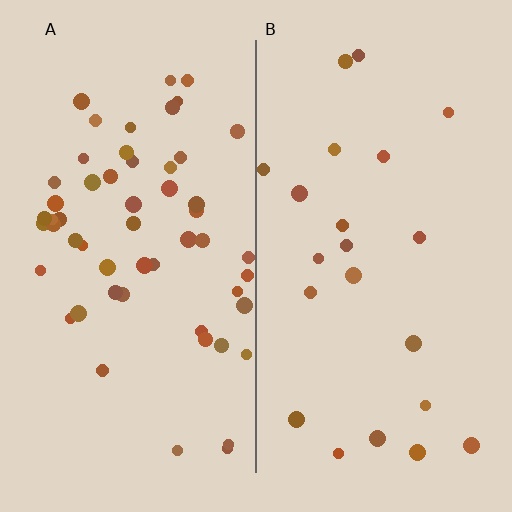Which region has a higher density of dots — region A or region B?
A (the left).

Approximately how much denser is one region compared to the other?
Approximately 2.6× — region A over region B.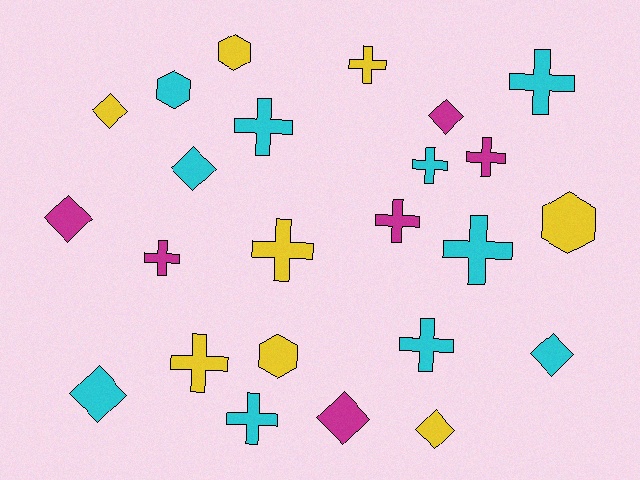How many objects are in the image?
There are 24 objects.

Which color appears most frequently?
Cyan, with 10 objects.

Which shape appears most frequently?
Cross, with 12 objects.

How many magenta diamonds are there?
There are 3 magenta diamonds.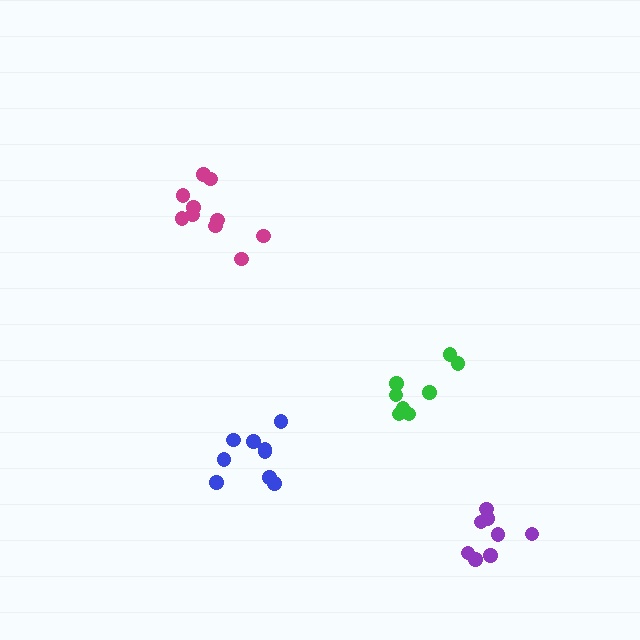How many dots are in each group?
Group 1: 8 dots, Group 2: 10 dots, Group 3: 9 dots, Group 4: 8 dots (35 total).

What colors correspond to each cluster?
The clusters are colored: purple, magenta, blue, green.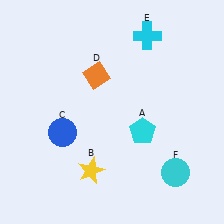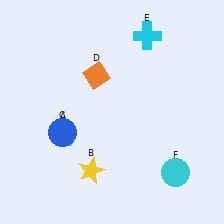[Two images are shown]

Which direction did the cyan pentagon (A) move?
The cyan pentagon (A) moved left.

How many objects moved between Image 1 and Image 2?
1 object moved between the two images.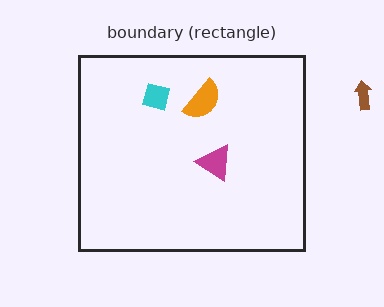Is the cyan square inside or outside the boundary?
Inside.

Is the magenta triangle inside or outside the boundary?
Inside.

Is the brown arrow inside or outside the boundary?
Outside.